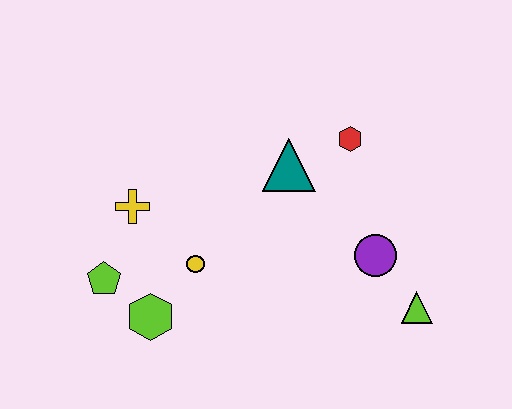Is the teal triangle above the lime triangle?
Yes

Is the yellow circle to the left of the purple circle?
Yes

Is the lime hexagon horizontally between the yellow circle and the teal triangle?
No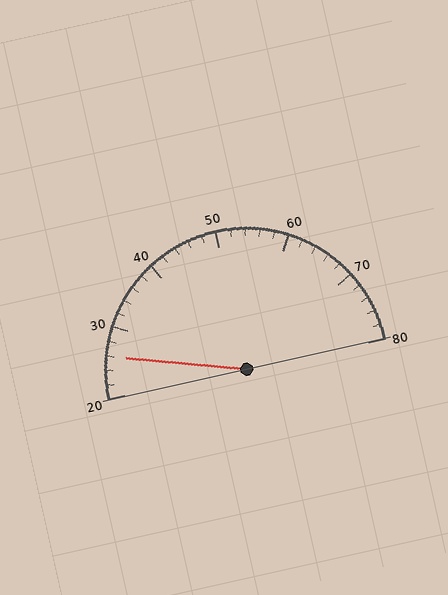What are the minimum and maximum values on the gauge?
The gauge ranges from 20 to 80.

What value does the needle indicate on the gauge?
The needle indicates approximately 26.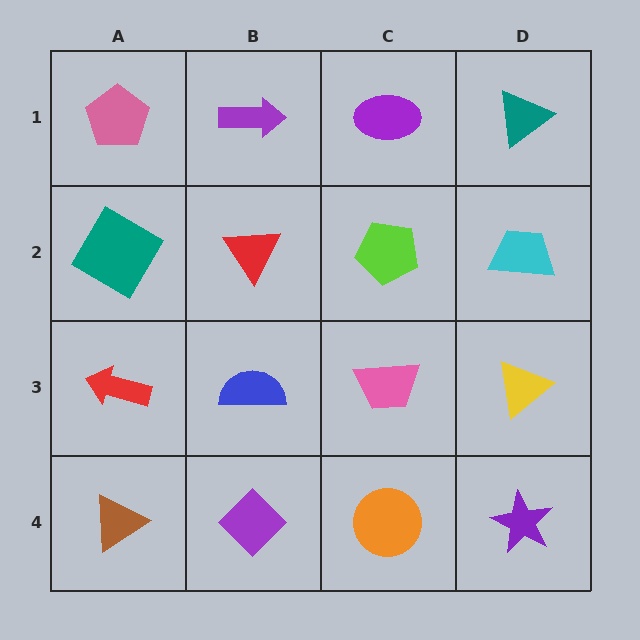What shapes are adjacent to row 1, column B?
A red triangle (row 2, column B), a pink pentagon (row 1, column A), a purple ellipse (row 1, column C).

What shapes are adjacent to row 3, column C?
A lime pentagon (row 2, column C), an orange circle (row 4, column C), a blue semicircle (row 3, column B), a yellow triangle (row 3, column D).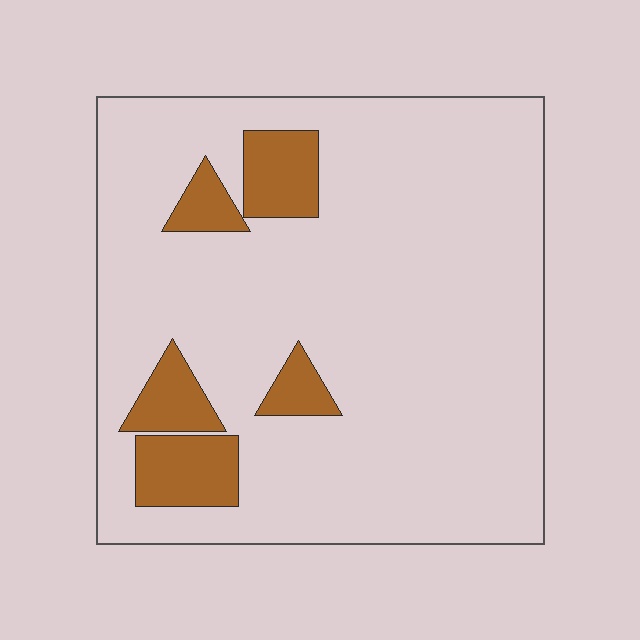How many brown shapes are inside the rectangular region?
5.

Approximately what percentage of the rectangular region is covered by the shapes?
Approximately 15%.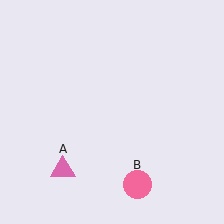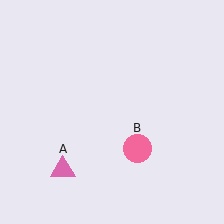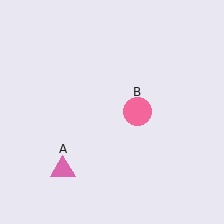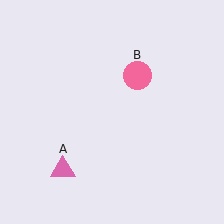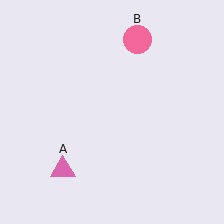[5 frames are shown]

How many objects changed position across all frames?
1 object changed position: pink circle (object B).